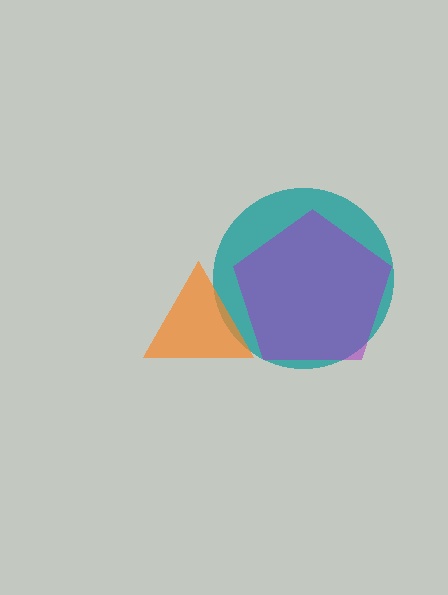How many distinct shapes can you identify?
There are 3 distinct shapes: a teal circle, an orange triangle, a purple pentagon.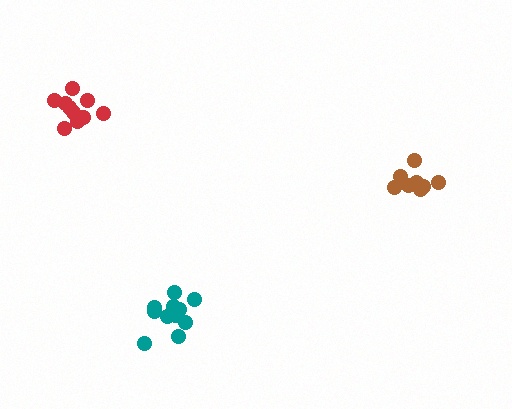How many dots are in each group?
Group 1: 11 dots, Group 2: 8 dots, Group 3: 10 dots (29 total).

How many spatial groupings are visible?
There are 3 spatial groupings.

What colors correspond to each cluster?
The clusters are colored: teal, brown, red.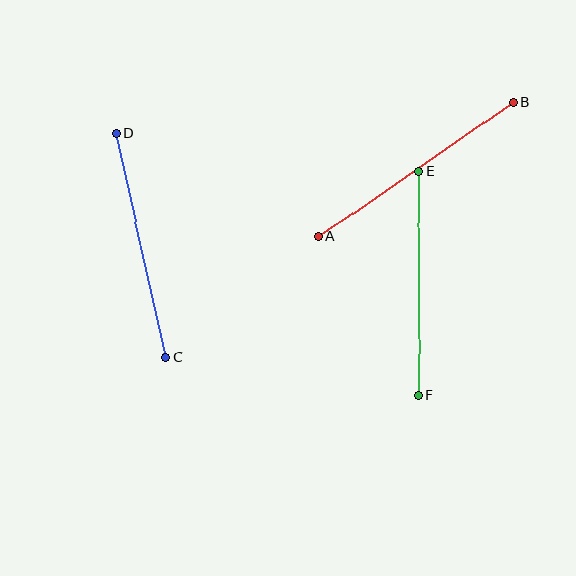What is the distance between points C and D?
The distance is approximately 230 pixels.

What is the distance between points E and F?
The distance is approximately 224 pixels.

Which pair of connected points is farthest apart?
Points A and B are farthest apart.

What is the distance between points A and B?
The distance is approximately 237 pixels.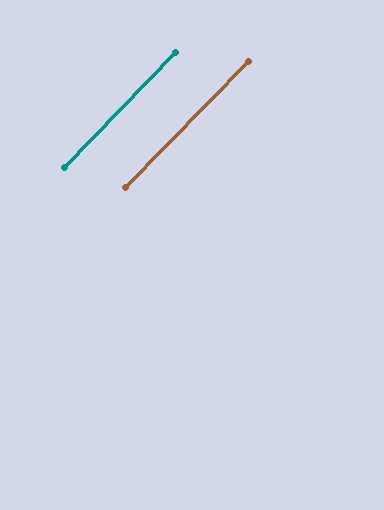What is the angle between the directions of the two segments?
Approximately 0 degrees.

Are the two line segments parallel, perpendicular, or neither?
Parallel — their directions differ by only 0.2°.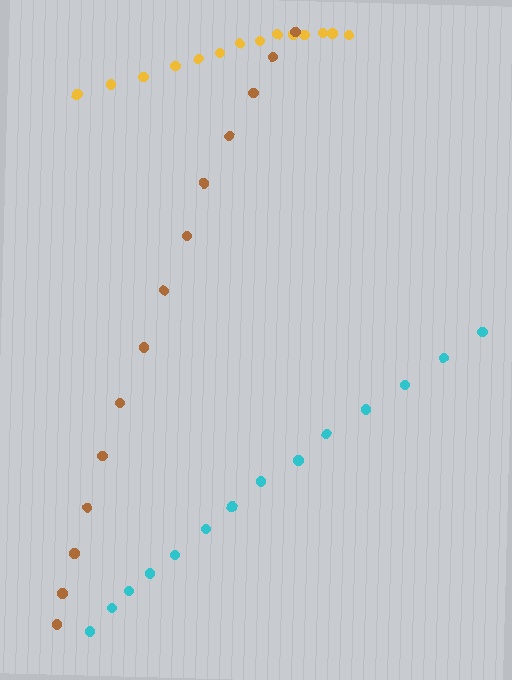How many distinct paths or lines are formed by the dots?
There are 3 distinct paths.